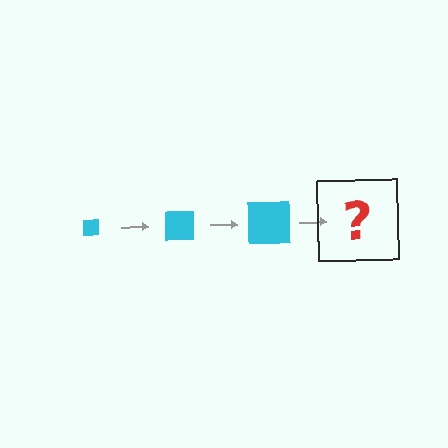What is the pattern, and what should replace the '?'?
The pattern is that the square gets progressively larger each step. The '?' should be a cyan square, larger than the previous one.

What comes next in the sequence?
The next element should be a cyan square, larger than the previous one.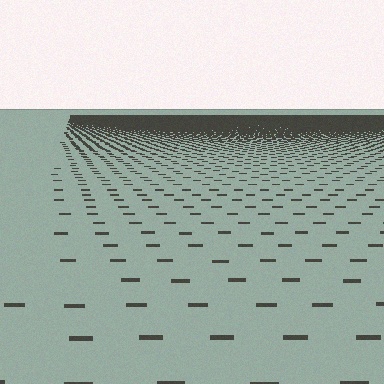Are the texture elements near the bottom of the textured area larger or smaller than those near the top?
Larger. Near the bottom, elements are closer to the viewer and appear at a bigger on-screen size.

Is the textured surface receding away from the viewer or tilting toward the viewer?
The surface is receding away from the viewer. Texture elements get smaller and denser toward the top.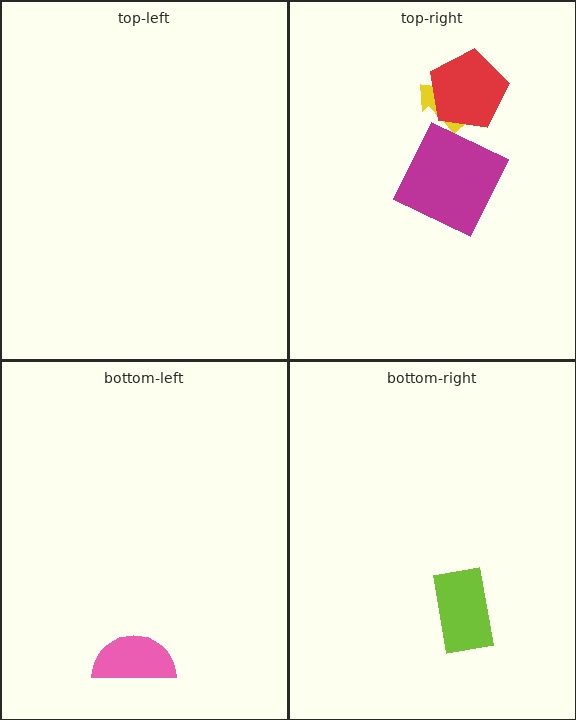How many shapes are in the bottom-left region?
1.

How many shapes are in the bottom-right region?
1.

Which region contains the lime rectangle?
The bottom-right region.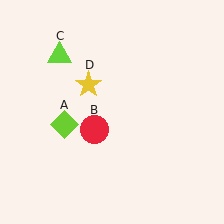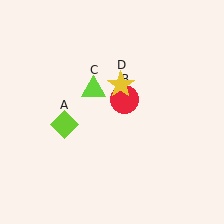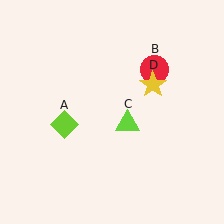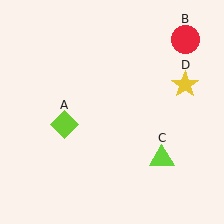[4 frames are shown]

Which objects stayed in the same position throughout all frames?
Lime diamond (object A) remained stationary.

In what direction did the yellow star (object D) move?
The yellow star (object D) moved right.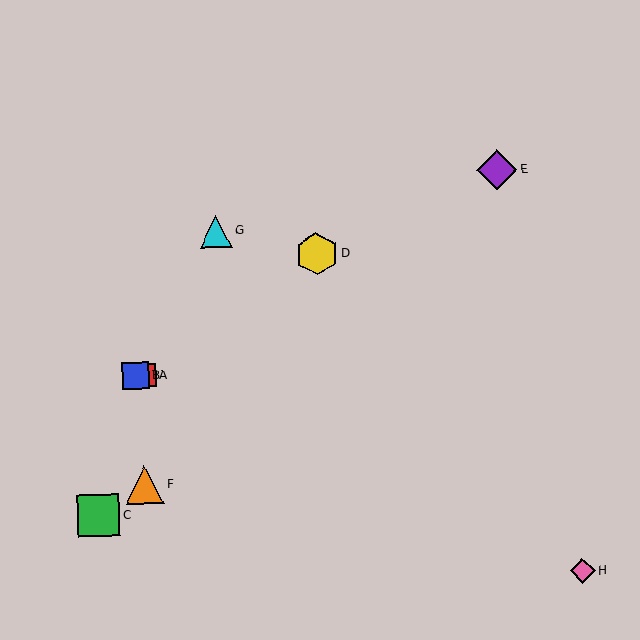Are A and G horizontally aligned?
No, A is at y≈375 and G is at y≈231.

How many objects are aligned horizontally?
2 objects (A, B) are aligned horizontally.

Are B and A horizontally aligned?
Yes, both are at y≈376.